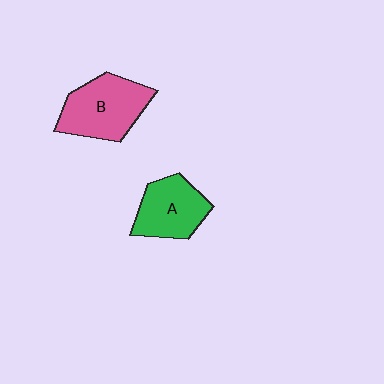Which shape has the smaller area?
Shape A (green).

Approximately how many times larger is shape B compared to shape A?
Approximately 1.3 times.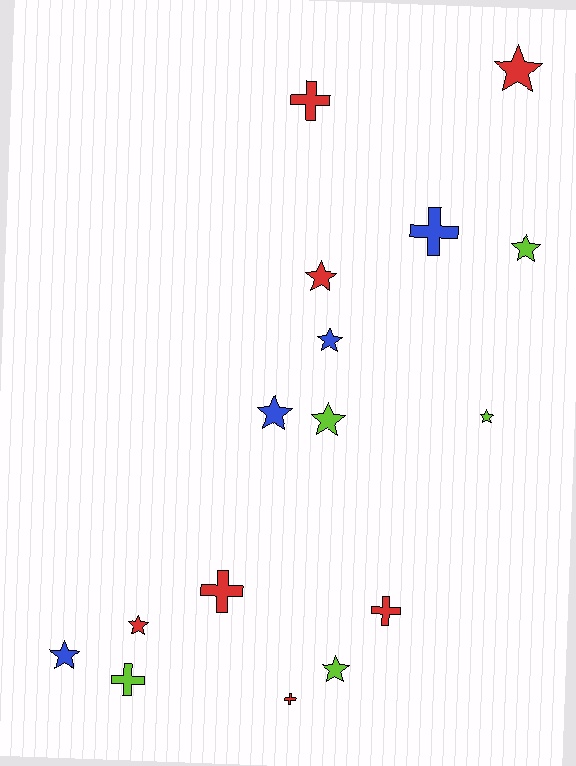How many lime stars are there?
There are 4 lime stars.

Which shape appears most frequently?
Star, with 10 objects.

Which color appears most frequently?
Red, with 7 objects.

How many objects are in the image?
There are 16 objects.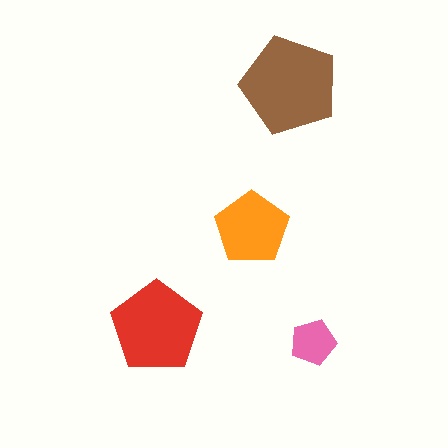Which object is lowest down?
The pink pentagon is bottommost.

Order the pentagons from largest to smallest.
the brown one, the red one, the orange one, the pink one.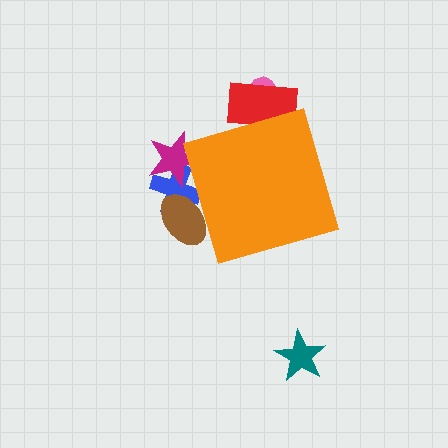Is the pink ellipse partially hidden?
Yes, the pink ellipse is partially hidden behind the orange diamond.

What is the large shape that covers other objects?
An orange diamond.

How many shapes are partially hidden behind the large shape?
5 shapes are partially hidden.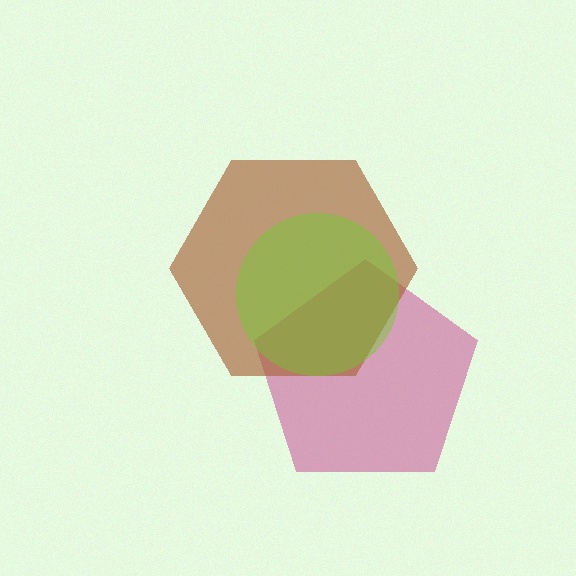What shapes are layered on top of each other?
The layered shapes are: a magenta pentagon, a brown hexagon, a lime circle.